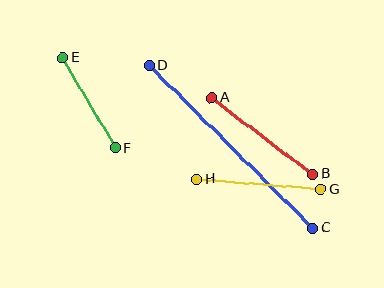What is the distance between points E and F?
The distance is approximately 104 pixels.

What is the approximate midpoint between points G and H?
The midpoint is at approximately (259, 184) pixels.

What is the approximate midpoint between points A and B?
The midpoint is at approximately (262, 136) pixels.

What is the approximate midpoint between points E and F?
The midpoint is at approximately (89, 103) pixels.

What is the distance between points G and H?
The distance is approximately 124 pixels.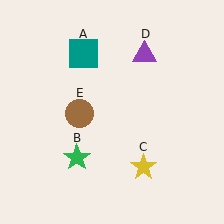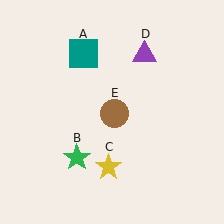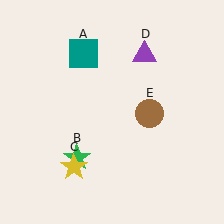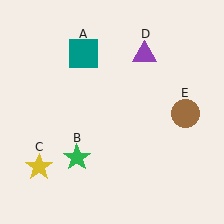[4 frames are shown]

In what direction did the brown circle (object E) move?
The brown circle (object E) moved right.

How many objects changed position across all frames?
2 objects changed position: yellow star (object C), brown circle (object E).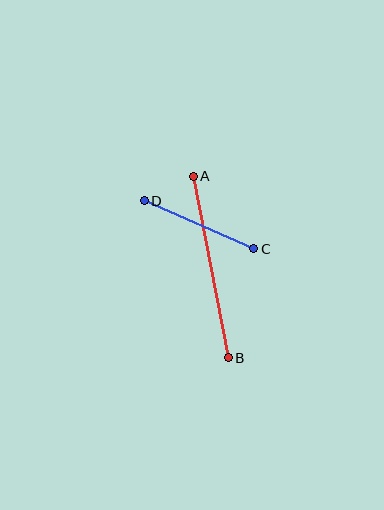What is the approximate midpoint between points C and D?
The midpoint is at approximately (199, 225) pixels.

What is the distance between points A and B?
The distance is approximately 185 pixels.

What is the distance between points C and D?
The distance is approximately 119 pixels.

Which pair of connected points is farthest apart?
Points A and B are farthest apart.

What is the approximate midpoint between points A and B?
The midpoint is at approximately (211, 267) pixels.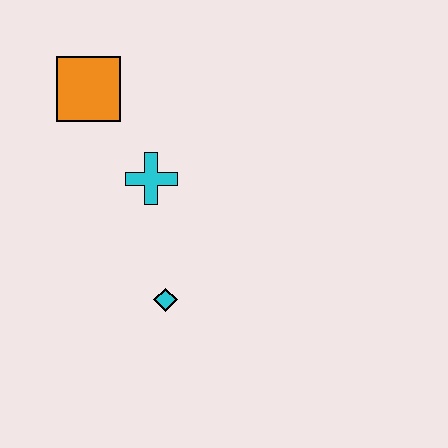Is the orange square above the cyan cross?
Yes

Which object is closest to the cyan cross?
The orange square is closest to the cyan cross.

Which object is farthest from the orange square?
The cyan diamond is farthest from the orange square.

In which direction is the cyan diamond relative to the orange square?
The cyan diamond is below the orange square.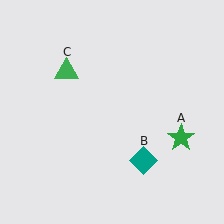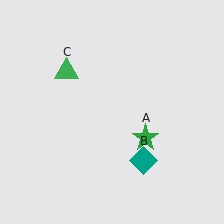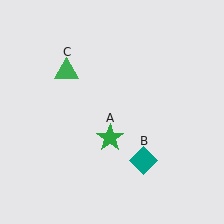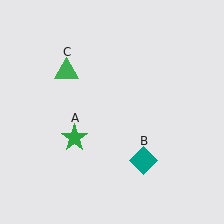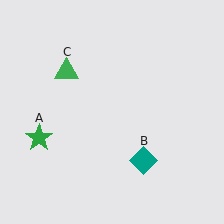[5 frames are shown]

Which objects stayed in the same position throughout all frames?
Teal diamond (object B) and green triangle (object C) remained stationary.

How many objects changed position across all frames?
1 object changed position: green star (object A).